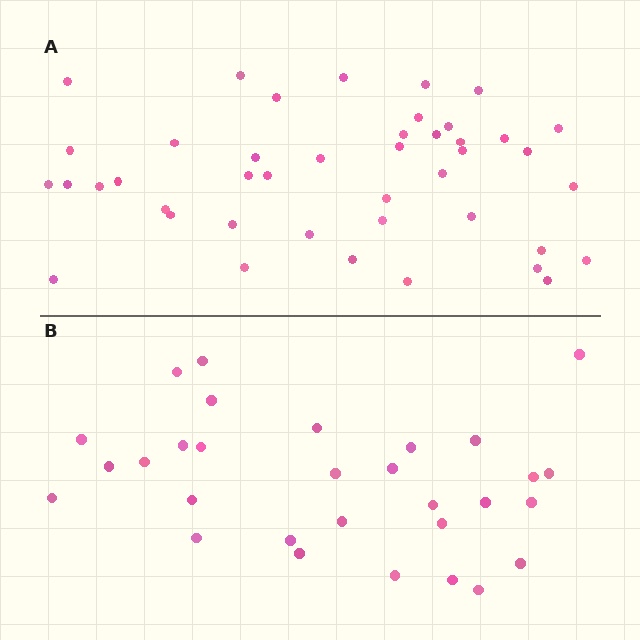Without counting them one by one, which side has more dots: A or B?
Region A (the top region) has more dots.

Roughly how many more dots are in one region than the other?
Region A has approximately 15 more dots than region B.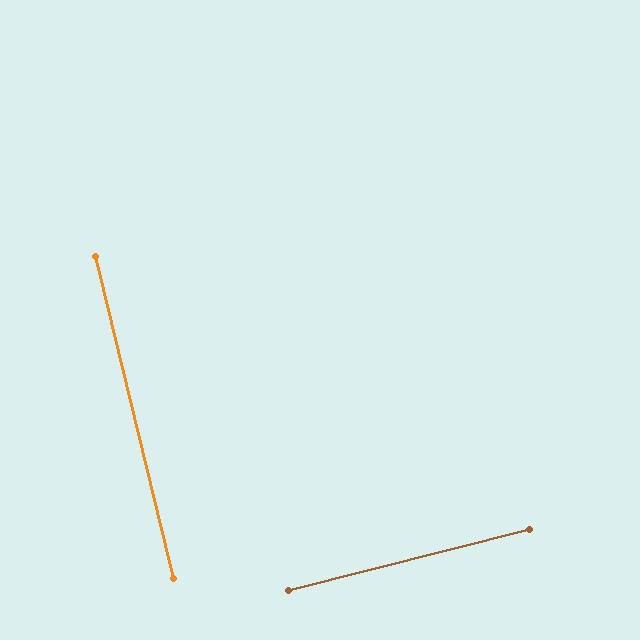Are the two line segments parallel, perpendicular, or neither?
Perpendicular — they meet at approximately 89°.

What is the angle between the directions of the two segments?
Approximately 89 degrees.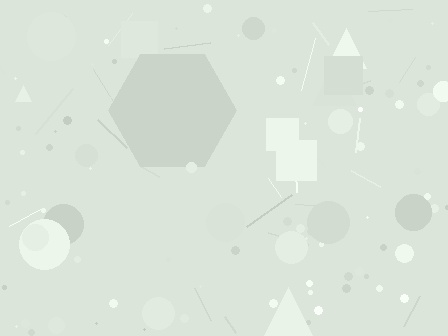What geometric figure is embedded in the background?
A hexagon is embedded in the background.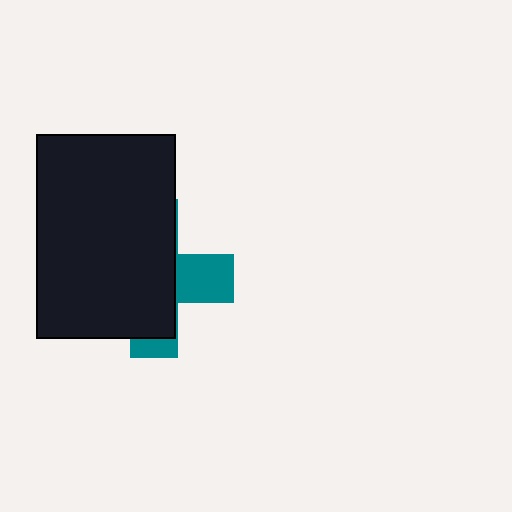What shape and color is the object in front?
The object in front is a black rectangle.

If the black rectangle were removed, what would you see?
You would see the complete teal cross.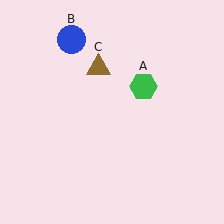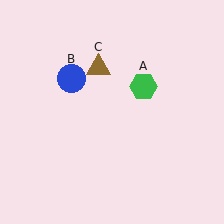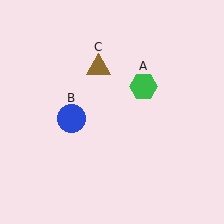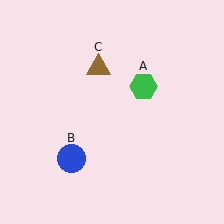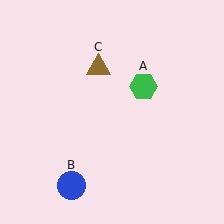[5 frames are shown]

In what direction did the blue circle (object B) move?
The blue circle (object B) moved down.